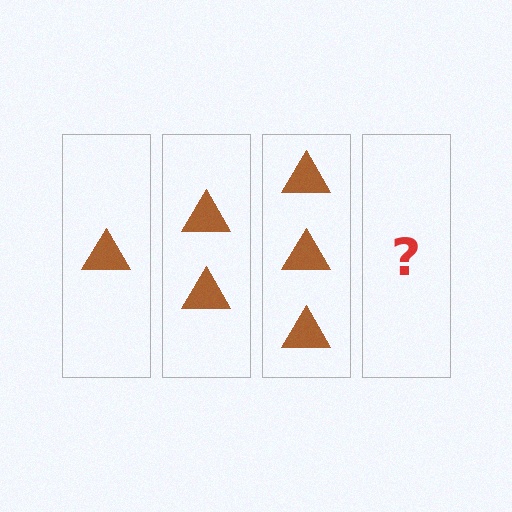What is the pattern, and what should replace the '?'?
The pattern is that each step adds one more triangle. The '?' should be 4 triangles.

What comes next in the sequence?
The next element should be 4 triangles.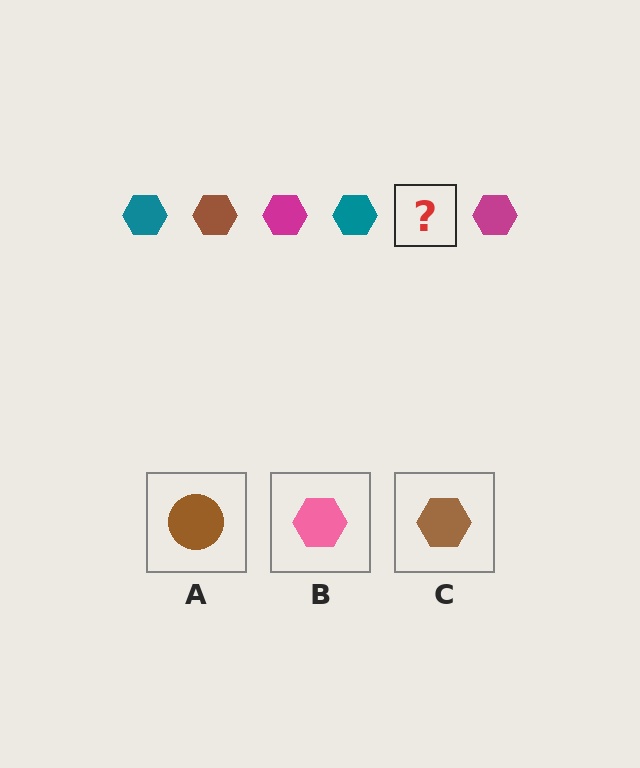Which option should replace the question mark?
Option C.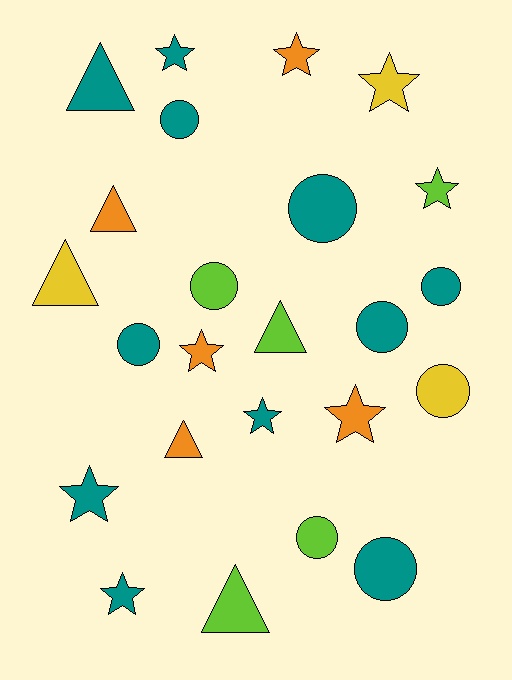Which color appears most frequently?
Teal, with 11 objects.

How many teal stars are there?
There are 4 teal stars.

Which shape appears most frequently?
Star, with 9 objects.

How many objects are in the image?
There are 24 objects.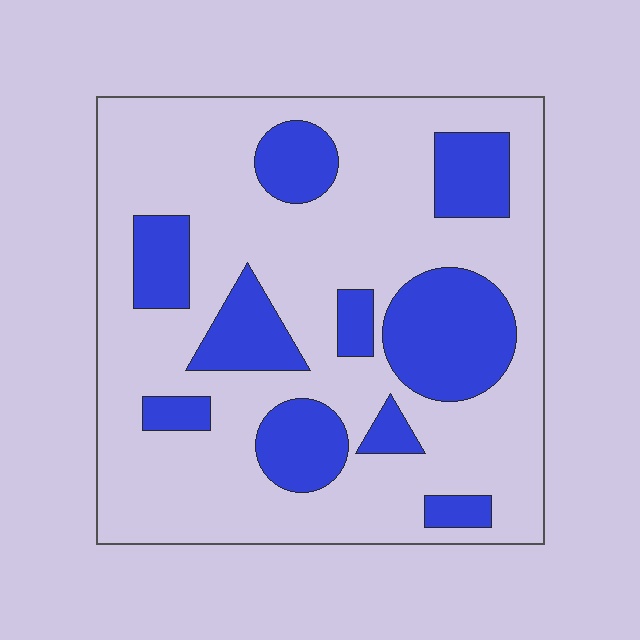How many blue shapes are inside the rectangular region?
10.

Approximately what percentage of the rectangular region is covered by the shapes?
Approximately 25%.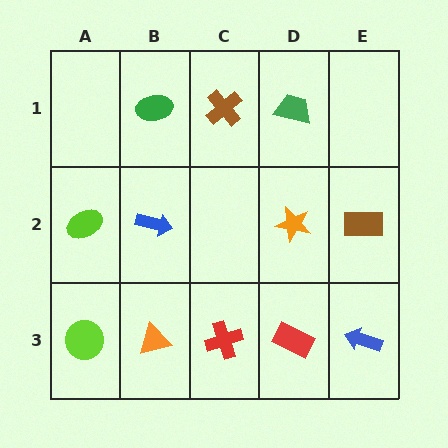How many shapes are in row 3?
5 shapes.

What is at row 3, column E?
A blue arrow.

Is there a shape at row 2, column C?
No, that cell is empty.